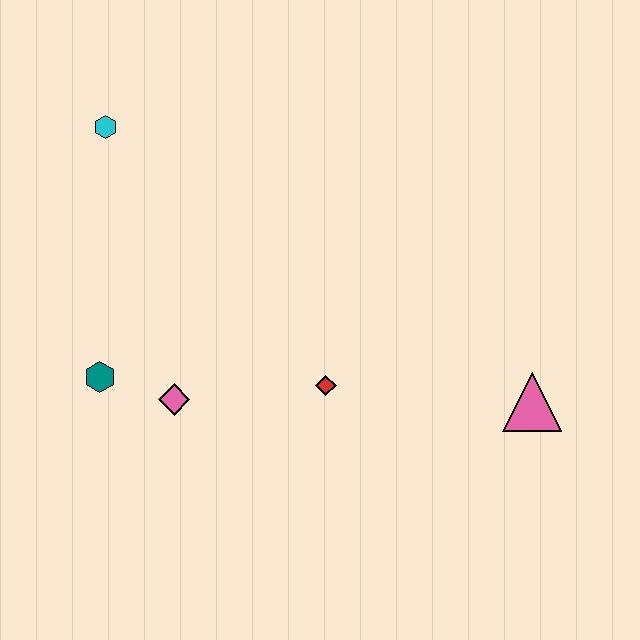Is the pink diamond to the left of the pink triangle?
Yes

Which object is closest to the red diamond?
The pink diamond is closest to the red diamond.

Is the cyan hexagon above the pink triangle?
Yes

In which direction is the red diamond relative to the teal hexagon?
The red diamond is to the right of the teal hexagon.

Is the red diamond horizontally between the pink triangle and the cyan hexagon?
Yes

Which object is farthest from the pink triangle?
The cyan hexagon is farthest from the pink triangle.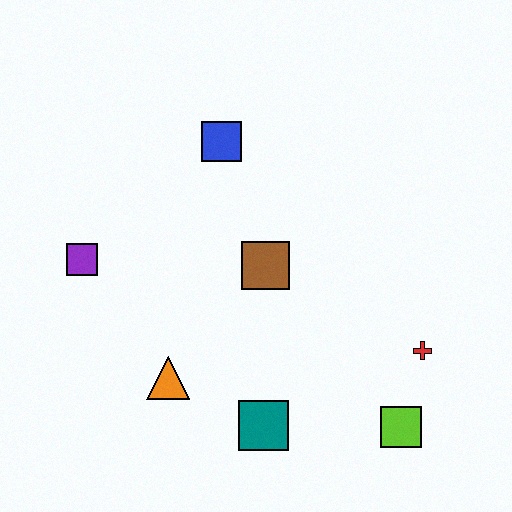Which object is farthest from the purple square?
The lime square is farthest from the purple square.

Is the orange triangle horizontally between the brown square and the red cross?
No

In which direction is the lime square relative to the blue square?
The lime square is below the blue square.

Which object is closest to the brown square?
The blue square is closest to the brown square.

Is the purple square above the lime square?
Yes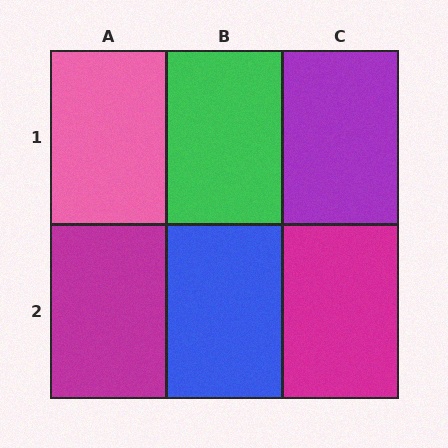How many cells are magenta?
2 cells are magenta.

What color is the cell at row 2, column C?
Magenta.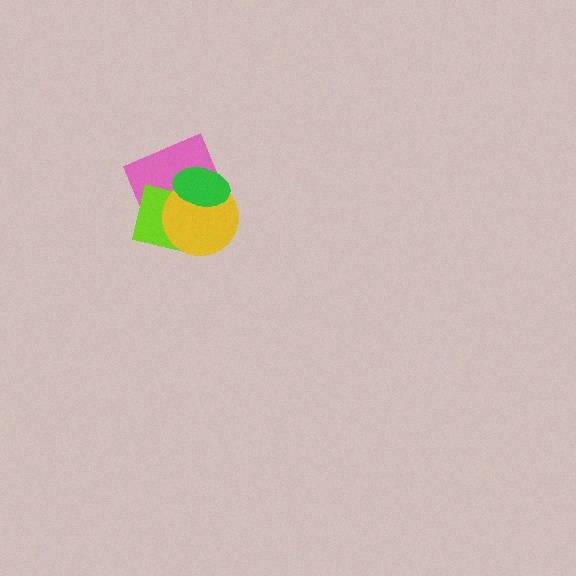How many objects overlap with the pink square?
3 objects overlap with the pink square.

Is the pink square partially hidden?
Yes, it is partially covered by another shape.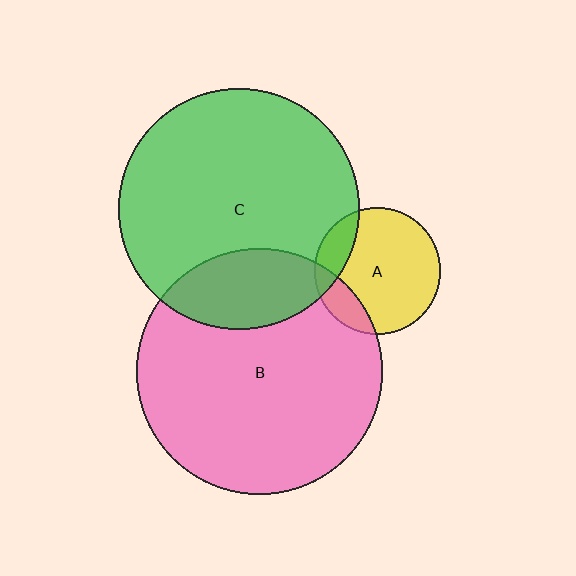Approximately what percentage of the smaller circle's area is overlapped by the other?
Approximately 15%.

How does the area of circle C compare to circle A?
Approximately 3.6 times.